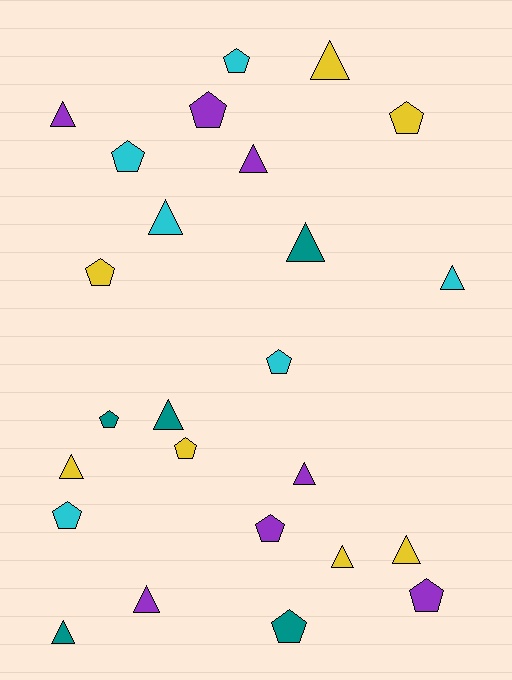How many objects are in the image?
There are 25 objects.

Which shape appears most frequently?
Triangle, with 13 objects.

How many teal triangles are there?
There are 3 teal triangles.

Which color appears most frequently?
Yellow, with 7 objects.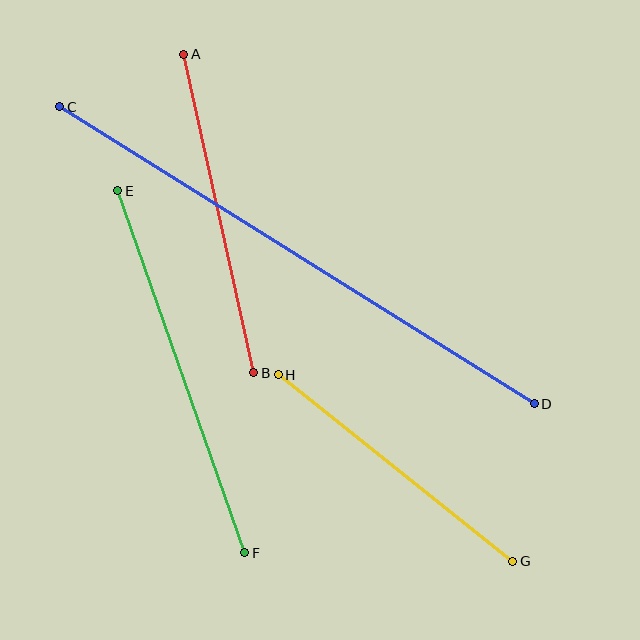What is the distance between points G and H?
The distance is approximately 300 pixels.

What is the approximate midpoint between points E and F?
The midpoint is at approximately (181, 372) pixels.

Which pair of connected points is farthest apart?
Points C and D are farthest apart.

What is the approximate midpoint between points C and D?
The midpoint is at approximately (297, 255) pixels.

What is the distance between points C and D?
The distance is approximately 560 pixels.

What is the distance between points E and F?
The distance is approximately 384 pixels.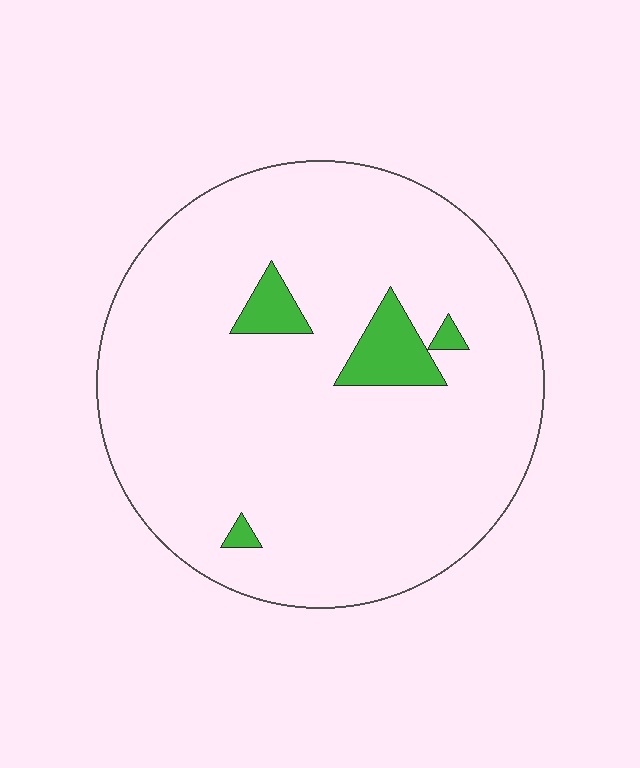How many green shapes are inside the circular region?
4.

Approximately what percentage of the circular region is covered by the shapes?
Approximately 5%.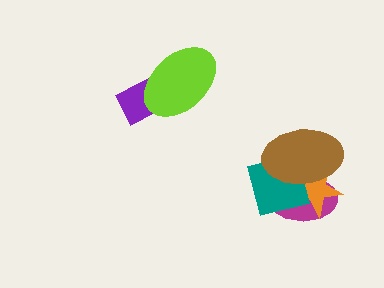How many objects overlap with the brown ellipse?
3 objects overlap with the brown ellipse.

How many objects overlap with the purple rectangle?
1 object overlaps with the purple rectangle.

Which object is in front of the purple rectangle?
The lime ellipse is in front of the purple rectangle.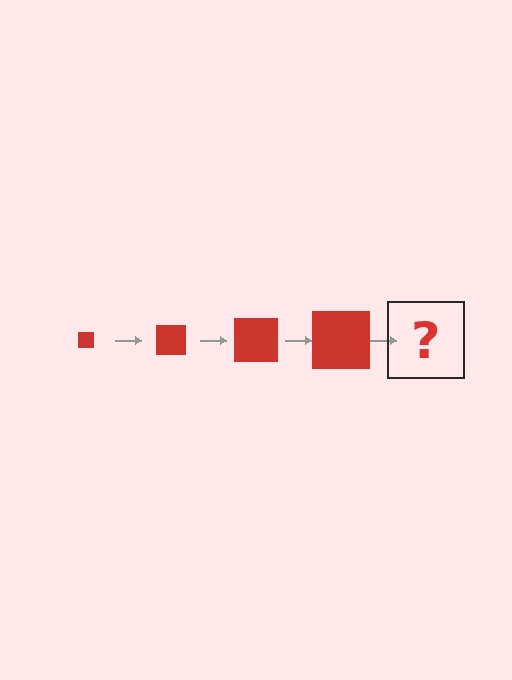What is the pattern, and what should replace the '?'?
The pattern is that the square gets progressively larger each step. The '?' should be a red square, larger than the previous one.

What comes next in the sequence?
The next element should be a red square, larger than the previous one.